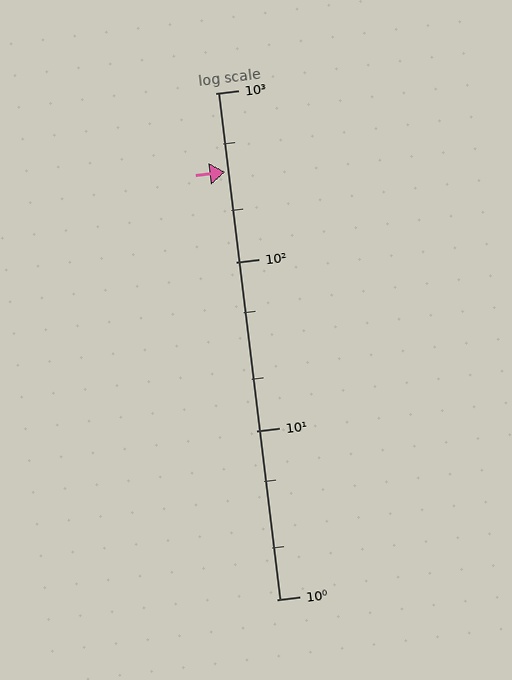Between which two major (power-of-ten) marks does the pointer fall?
The pointer is between 100 and 1000.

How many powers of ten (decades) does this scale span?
The scale spans 3 decades, from 1 to 1000.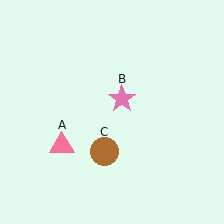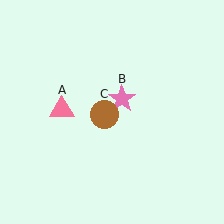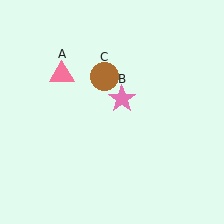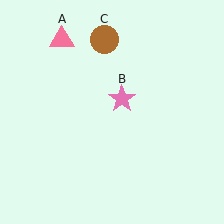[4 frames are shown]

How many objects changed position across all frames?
2 objects changed position: pink triangle (object A), brown circle (object C).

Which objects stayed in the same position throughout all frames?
Pink star (object B) remained stationary.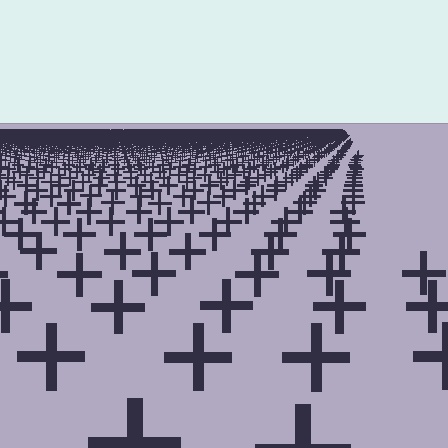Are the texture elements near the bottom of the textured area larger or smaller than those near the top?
Larger. Near the bottom, elements are closer to the viewer and appear at a bigger on-screen size.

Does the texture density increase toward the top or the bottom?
Density increases toward the top.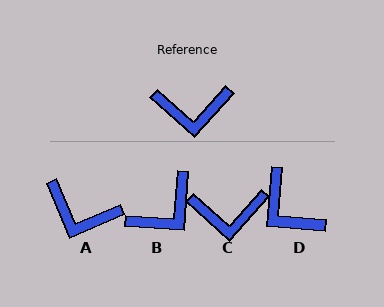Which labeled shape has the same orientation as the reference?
C.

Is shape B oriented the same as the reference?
No, it is off by about 38 degrees.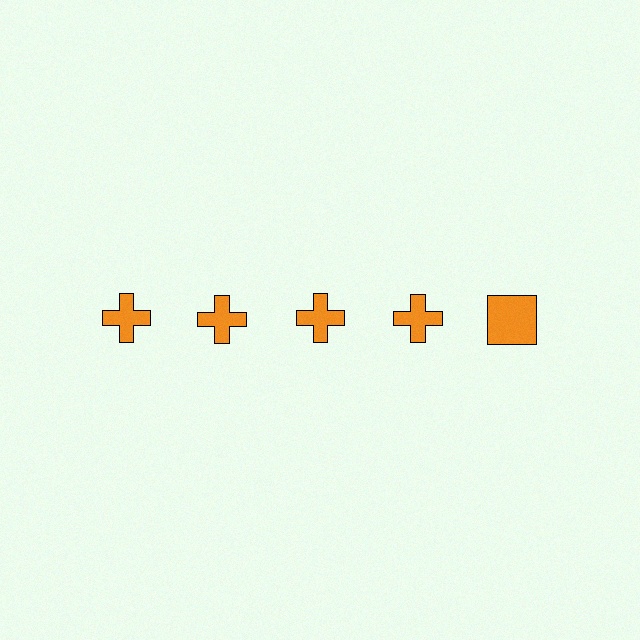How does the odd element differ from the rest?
It has a different shape: square instead of cross.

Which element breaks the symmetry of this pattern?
The orange square in the top row, rightmost column breaks the symmetry. All other shapes are orange crosses.